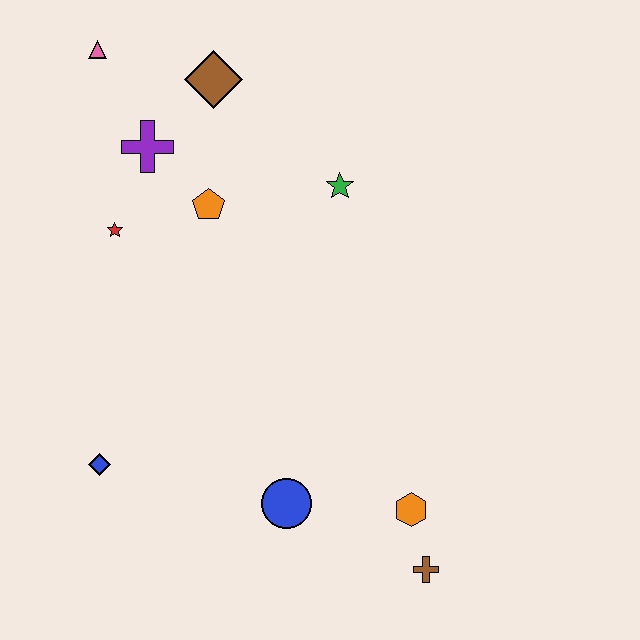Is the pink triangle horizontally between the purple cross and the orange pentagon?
No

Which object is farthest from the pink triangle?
The brown cross is farthest from the pink triangle.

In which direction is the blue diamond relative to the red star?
The blue diamond is below the red star.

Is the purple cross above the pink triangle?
No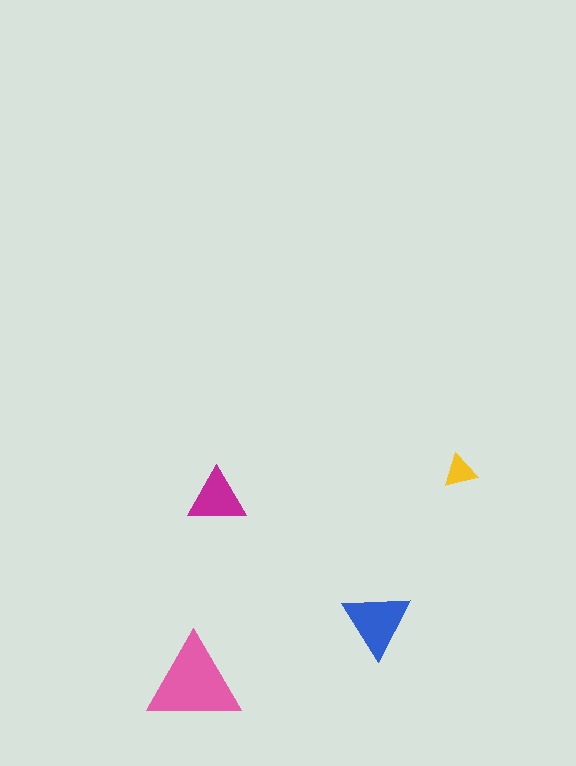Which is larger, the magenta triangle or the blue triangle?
The blue one.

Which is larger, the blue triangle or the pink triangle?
The pink one.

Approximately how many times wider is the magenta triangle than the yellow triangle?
About 1.5 times wider.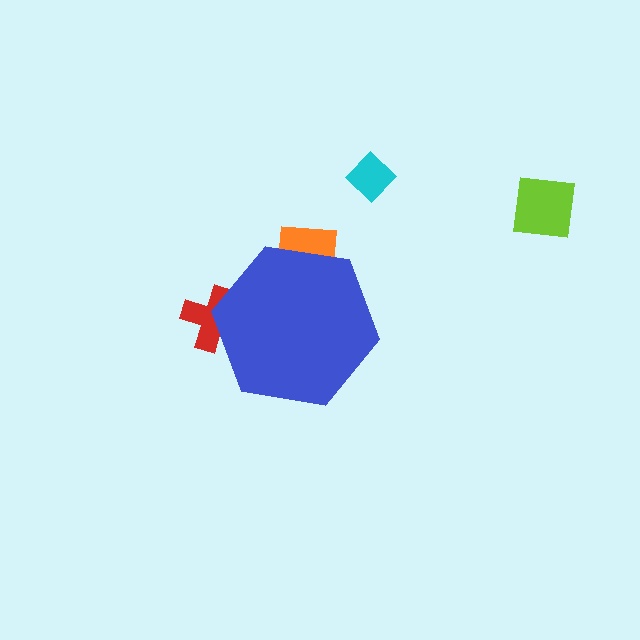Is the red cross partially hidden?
Yes, the red cross is partially hidden behind the blue hexagon.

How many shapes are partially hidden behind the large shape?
2 shapes are partially hidden.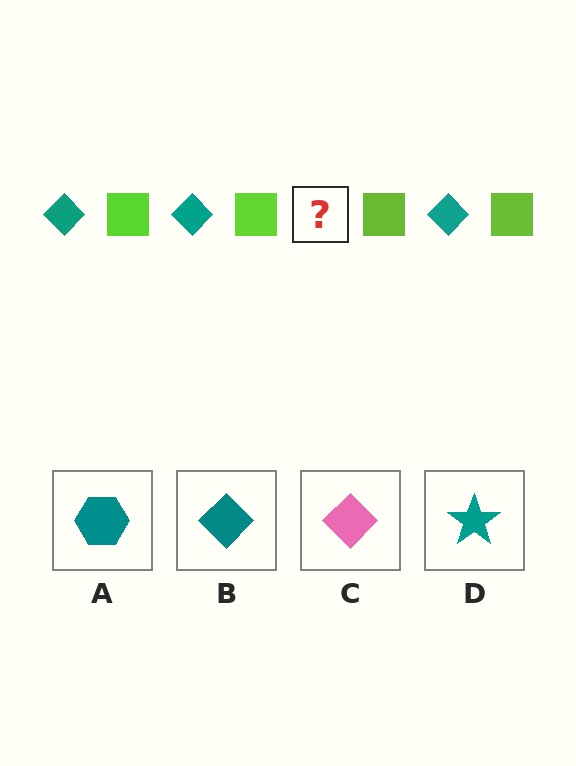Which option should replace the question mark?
Option B.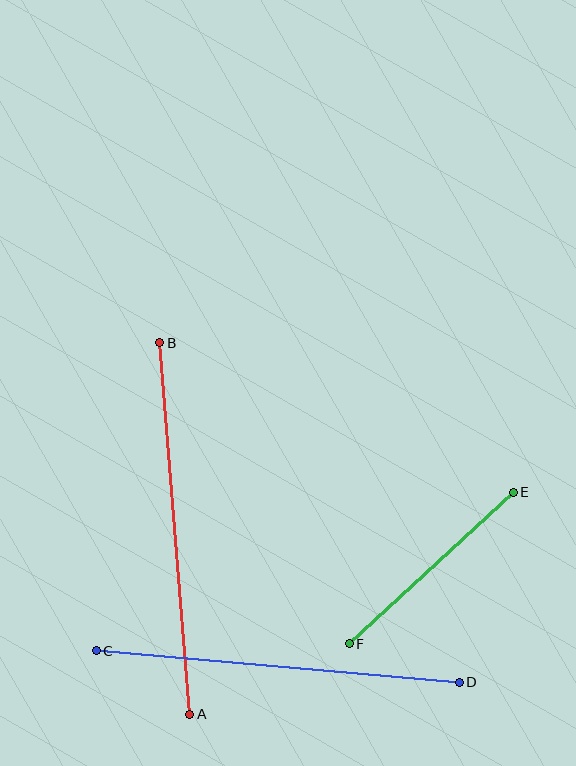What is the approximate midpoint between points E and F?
The midpoint is at approximately (431, 568) pixels.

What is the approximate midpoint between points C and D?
The midpoint is at approximately (278, 666) pixels.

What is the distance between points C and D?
The distance is approximately 365 pixels.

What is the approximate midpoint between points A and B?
The midpoint is at approximately (175, 529) pixels.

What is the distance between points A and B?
The distance is approximately 373 pixels.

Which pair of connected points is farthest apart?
Points A and B are farthest apart.